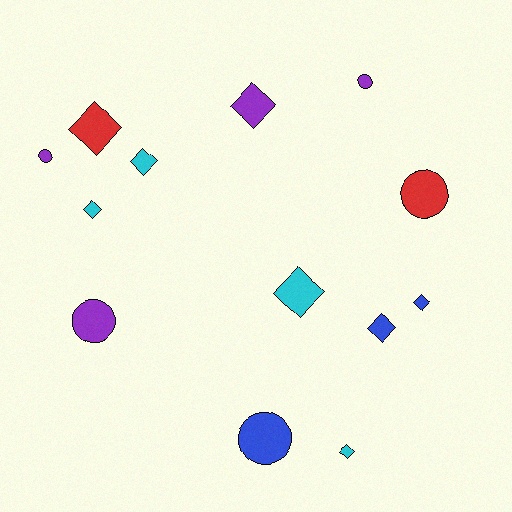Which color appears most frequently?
Purple, with 4 objects.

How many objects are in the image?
There are 13 objects.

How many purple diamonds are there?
There is 1 purple diamond.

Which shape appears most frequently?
Diamond, with 8 objects.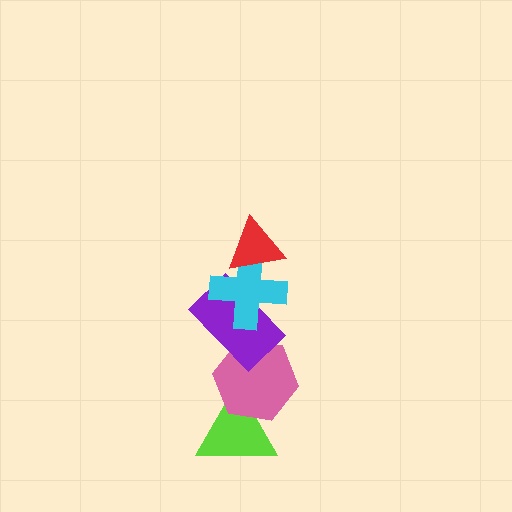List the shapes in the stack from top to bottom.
From top to bottom: the red triangle, the cyan cross, the purple rectangle, the pink hexagon, the lime triangle.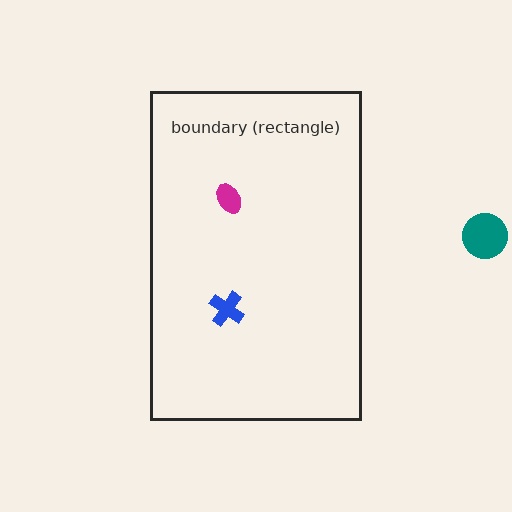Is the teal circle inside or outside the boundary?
Outside.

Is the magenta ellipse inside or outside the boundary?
Inside.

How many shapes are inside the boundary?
2 inside, 1 outside.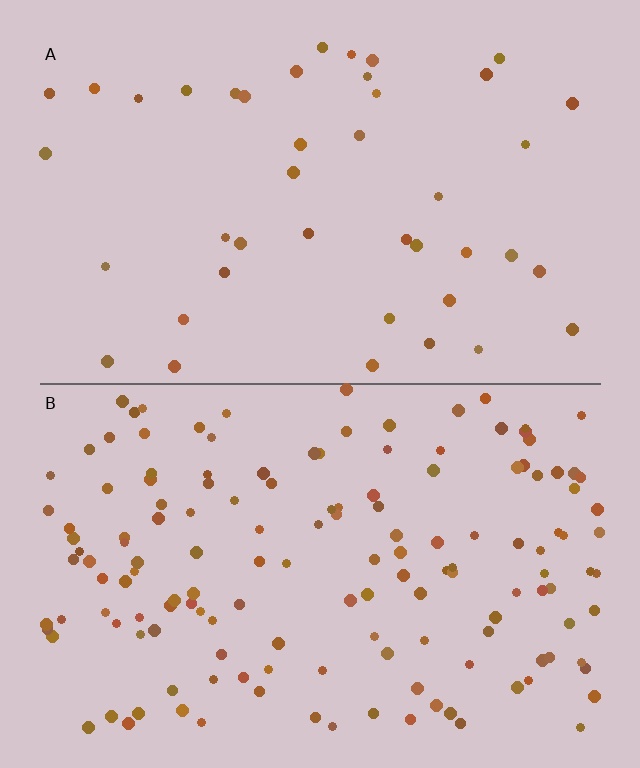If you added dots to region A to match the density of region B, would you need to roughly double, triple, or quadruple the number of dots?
Approximately quadruple.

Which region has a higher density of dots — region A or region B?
B (the bottom).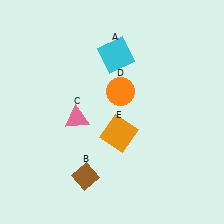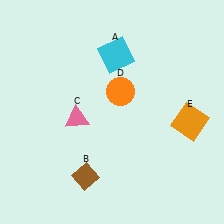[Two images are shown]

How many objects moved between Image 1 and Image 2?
1 object moved between the two images.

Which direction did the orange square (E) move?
The orange square (E) moved right.